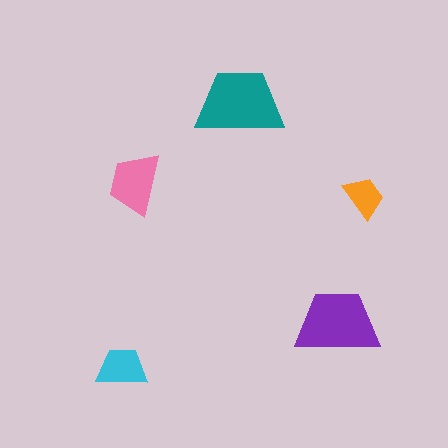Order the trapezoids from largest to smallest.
the teal one, the purple one, the pink one, the cyan one, the orange one.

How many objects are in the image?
There are 5 objects in the image.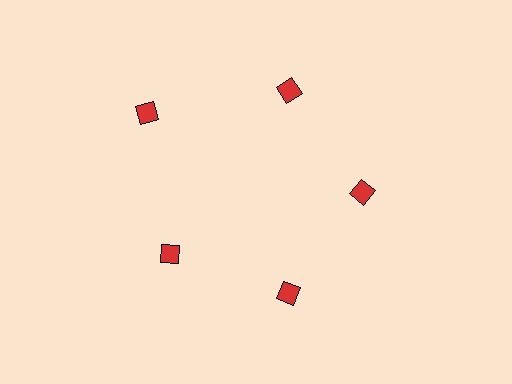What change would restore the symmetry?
The symmetry would be restored by moving it inward, back onto the ring so that all 5 diamonds sit at equal angles and equal distance from the center.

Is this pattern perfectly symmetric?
No. The 5 red diamonds are arranged in a ring, but one element near the 10 o'clock position is pushed outward from the center, breaking the 5-fold rotational symmetry.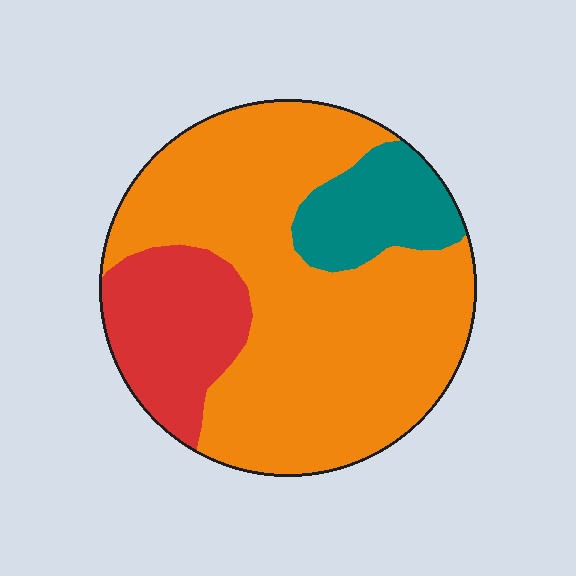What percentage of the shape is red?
Red covers 19% of the shape.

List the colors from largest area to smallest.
From largest to smallest: orange, red, teal.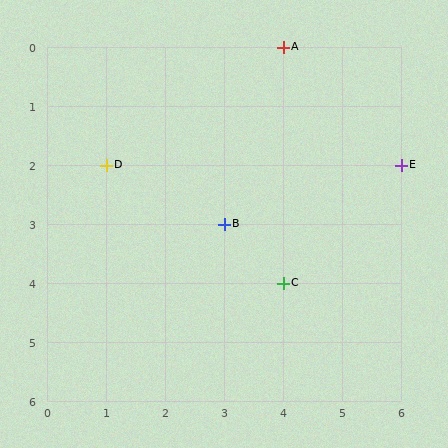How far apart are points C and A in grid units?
Points C and A are 4 rows apart.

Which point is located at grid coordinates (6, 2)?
Point E is at (6, 2).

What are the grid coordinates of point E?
Point E is at grid coordinates (6, 2).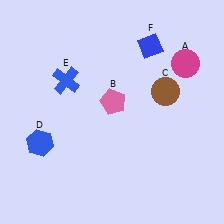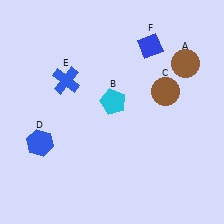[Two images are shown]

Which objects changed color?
A changed from magenta to brown. B changed from pink to cyan.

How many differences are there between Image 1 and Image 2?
There are 2 differences between the two images.